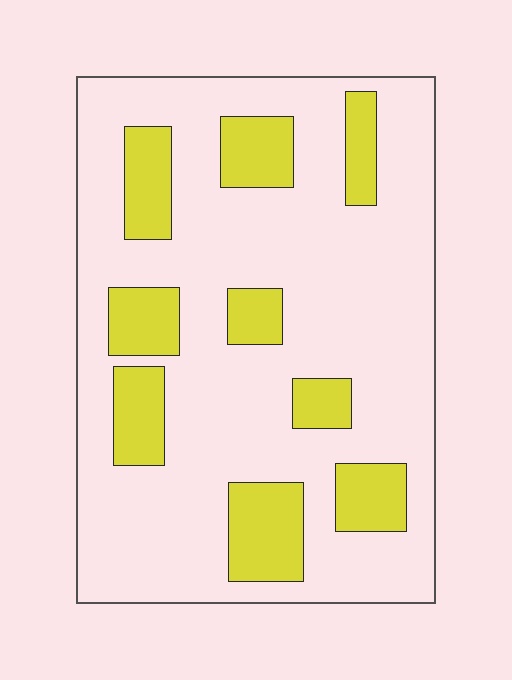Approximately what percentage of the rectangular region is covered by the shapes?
Approximately 25%.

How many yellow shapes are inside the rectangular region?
9.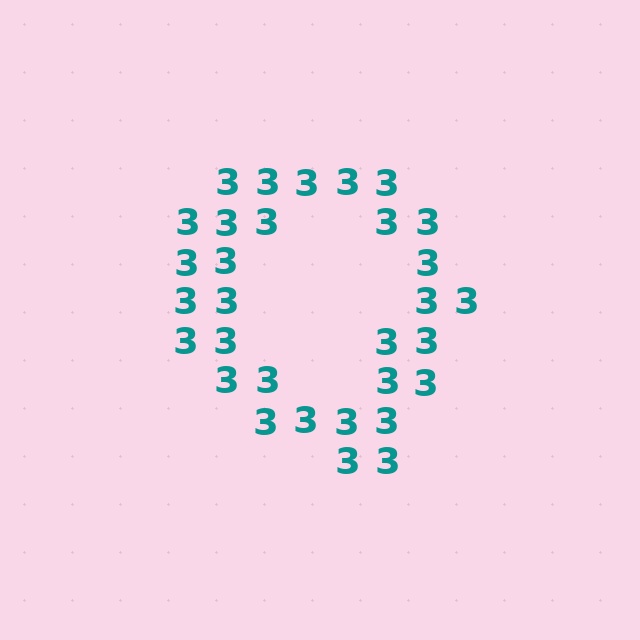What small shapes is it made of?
It is made of small digit 3's.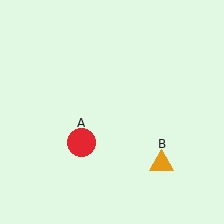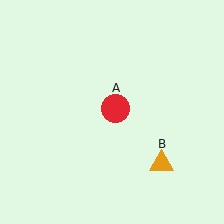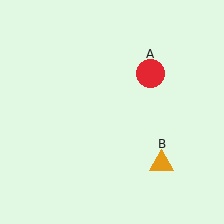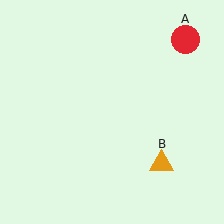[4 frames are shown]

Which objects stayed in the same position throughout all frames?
Orange triangle (object B) remained stationary.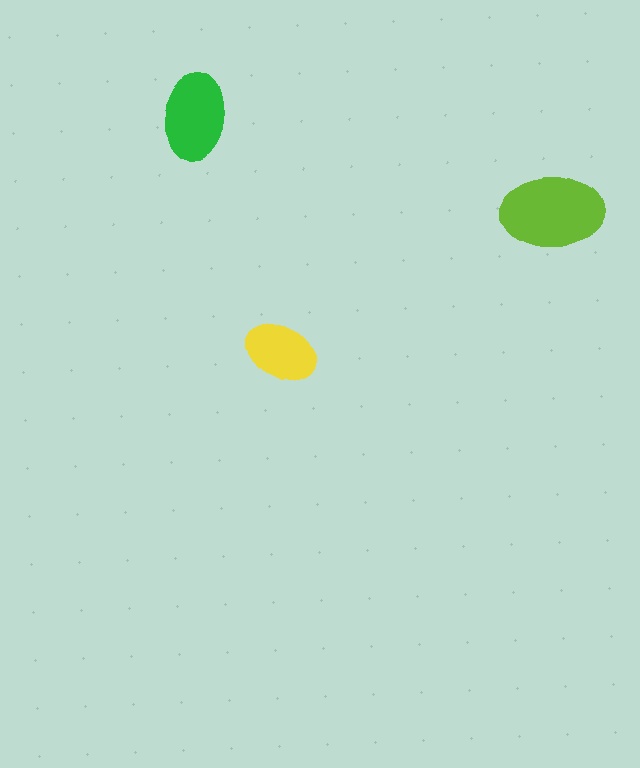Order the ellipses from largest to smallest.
the lime one, the green one, the yellow one.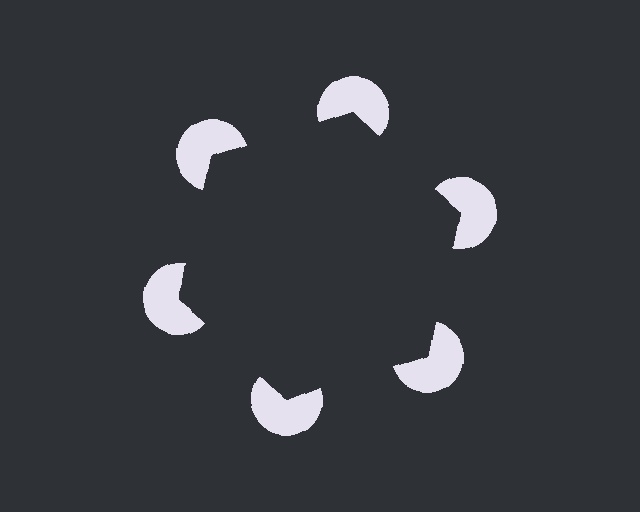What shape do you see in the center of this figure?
An illusory hexagon — its edges are inferred from the aligned wedge cuts in the pac-man discs, not physically drawn.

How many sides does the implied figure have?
6 sides.